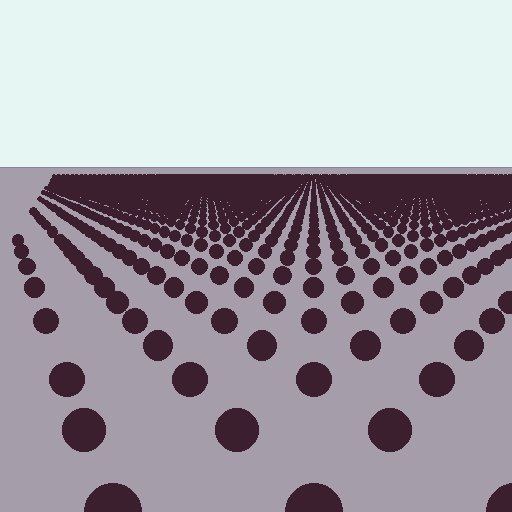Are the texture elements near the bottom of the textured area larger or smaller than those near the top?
Larger. Near the bottom, elements are closer to the viewer and appear at a bigger on-screen size.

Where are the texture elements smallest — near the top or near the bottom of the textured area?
Near the top.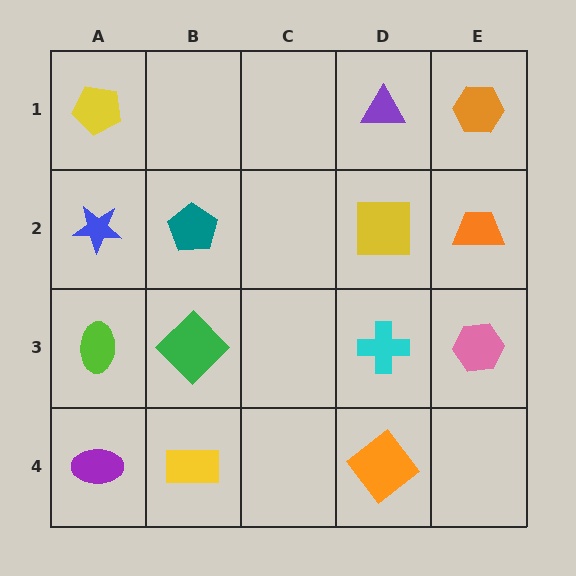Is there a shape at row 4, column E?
No, that cell is empty.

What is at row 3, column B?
A green diamond.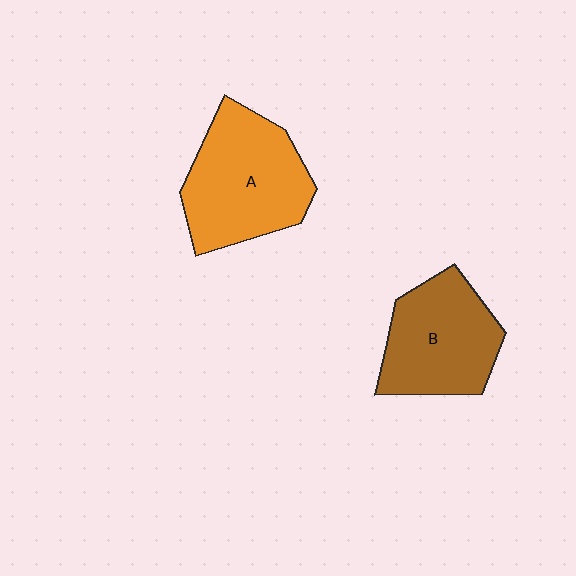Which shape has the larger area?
Shape A (orange).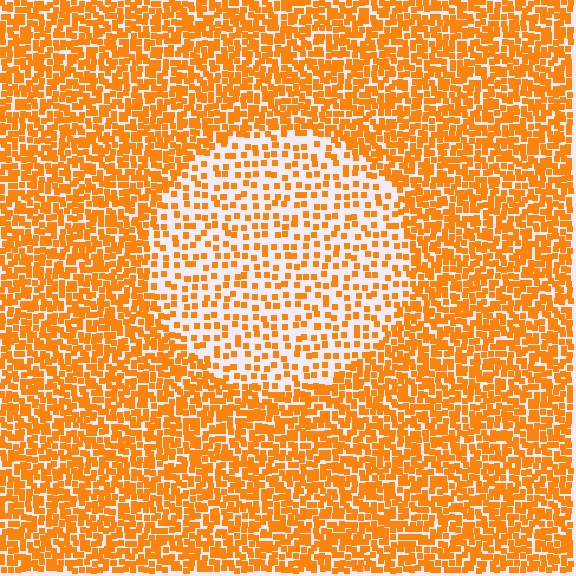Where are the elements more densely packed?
The elements are more densely packed outside the circle boundary.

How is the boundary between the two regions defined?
The boundary is defined by a change in element density (approximately 2.4x ratio). All elements are the same color, size, and shape.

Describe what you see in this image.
The image contains small orange elements arranged at two different densities. A circle-shaped region is visible where the elements are less densely packed than the surrounding area.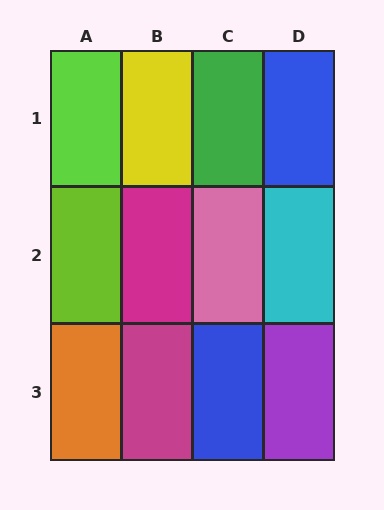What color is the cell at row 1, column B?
Yellow.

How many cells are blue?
2 cells are blue.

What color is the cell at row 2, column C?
Pink.